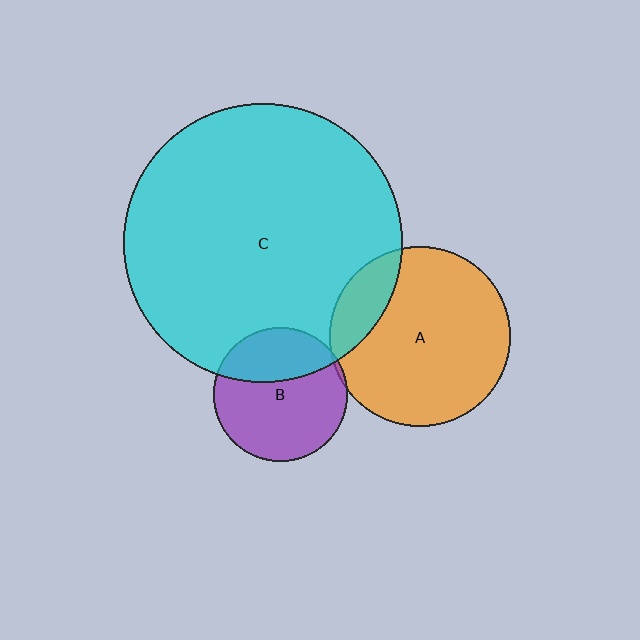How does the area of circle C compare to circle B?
Approximately 4.3 times.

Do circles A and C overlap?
Yes.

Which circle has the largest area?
Circle C (cyan).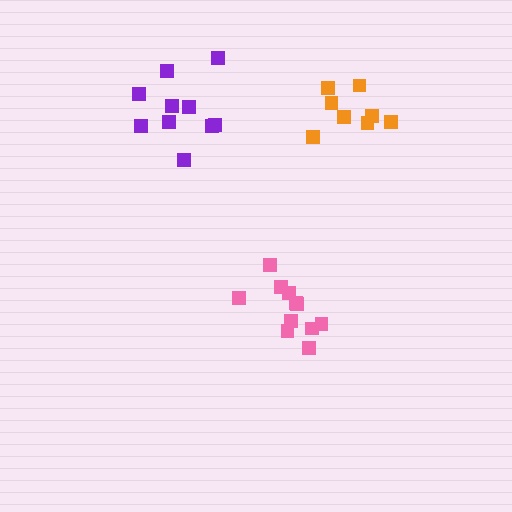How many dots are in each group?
Group 1: 11 dots, Group 2: 8 dots, Group 3: 10 dots (29 total).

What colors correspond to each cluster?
The clusters are colored: pink, orange, purple.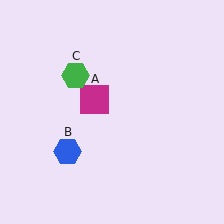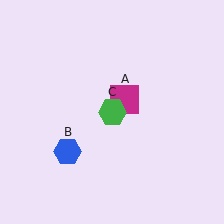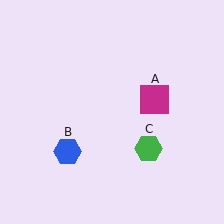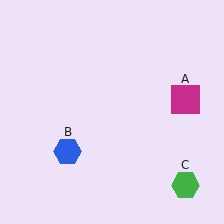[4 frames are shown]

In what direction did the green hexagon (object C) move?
The green hexagon (object C) moved down and to the right.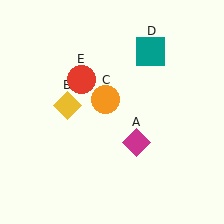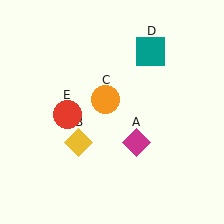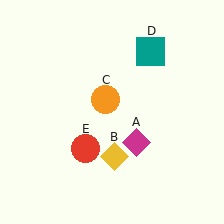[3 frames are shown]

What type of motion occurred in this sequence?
The yellow diamond (object B), red circle (object E) rotated counterclockwise around the center of the scene.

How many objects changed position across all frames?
2 objects changed position: yellow diamond (object B), red circle (object E).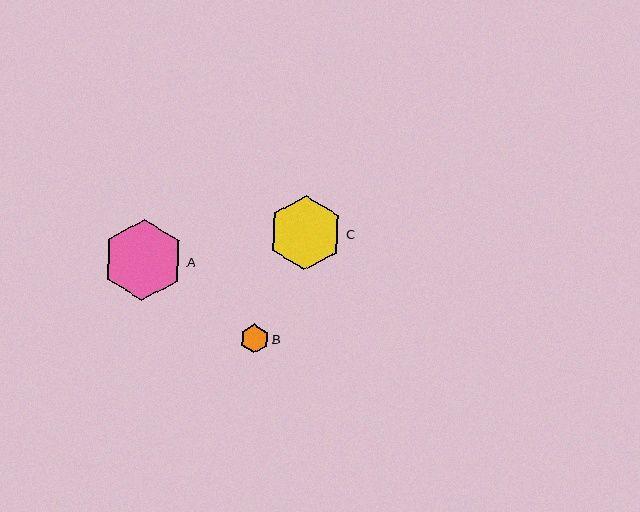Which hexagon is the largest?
Hexagon A is the largest with a size of approximately 81 pixels.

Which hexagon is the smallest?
Hexagon B is the smallest with a size of approximately 29 pixels.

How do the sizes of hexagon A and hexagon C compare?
Hexagon A and hexagon C are approximately the same size.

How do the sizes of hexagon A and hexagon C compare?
Hexagon A and hexagon C are approximately the same size.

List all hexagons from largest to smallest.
From largest to smallest: A, C, B.